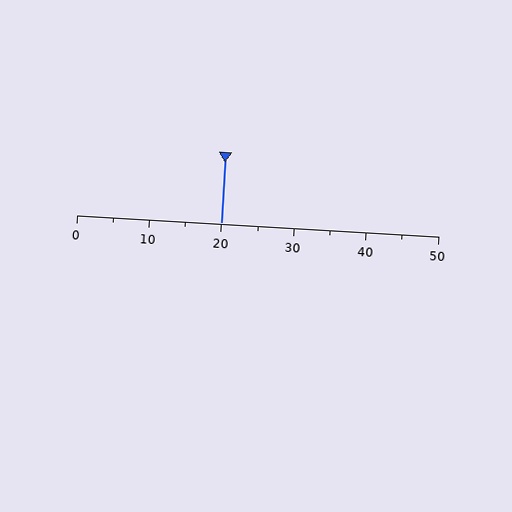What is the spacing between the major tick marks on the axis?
The major ticks are spaced 10 apart.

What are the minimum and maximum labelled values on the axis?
The axis runs from 0 to 50.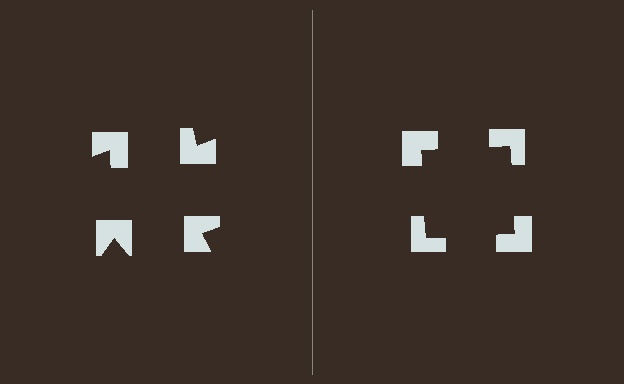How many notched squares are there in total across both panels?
8 — 4 on each side.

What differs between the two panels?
The notched squares are positioned identically on both sides; only the wedge orientations differ. On the right they align to a square; on the left they are misaligned.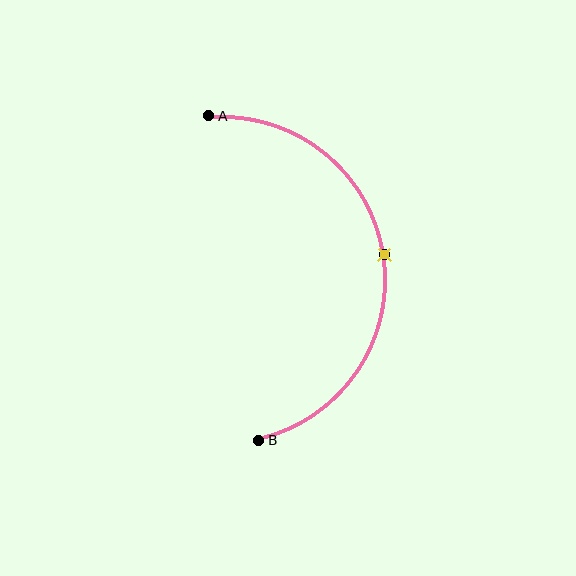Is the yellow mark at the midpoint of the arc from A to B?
Yes. The yellow mark lies on the arc at equal arc-length from both A and B — it is the arc midpoint.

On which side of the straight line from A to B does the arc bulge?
The arc bulges to the right of the straight line connecting A and B.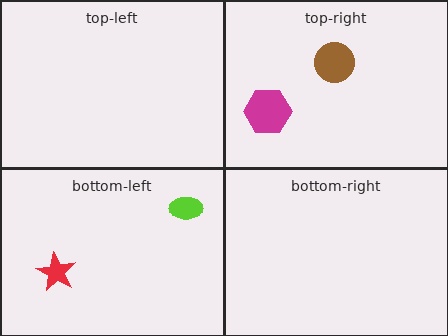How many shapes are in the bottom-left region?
2.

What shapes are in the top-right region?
The brown circle, the magenta hexagon.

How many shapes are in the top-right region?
2.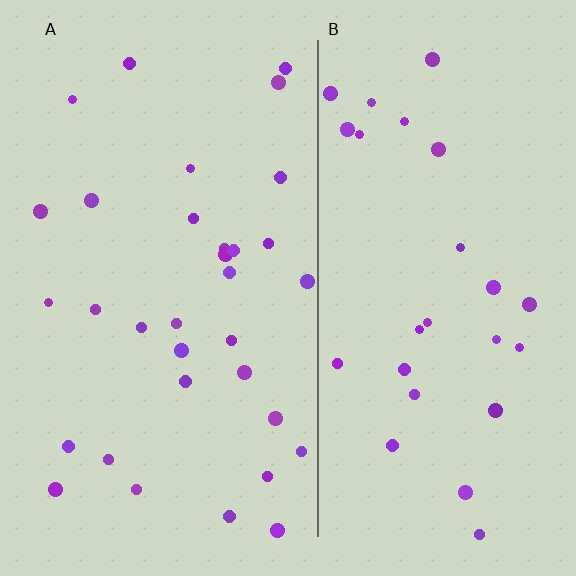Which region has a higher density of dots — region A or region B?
A (the left).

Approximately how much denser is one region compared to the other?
Approximately 1.2× — region A over region B.